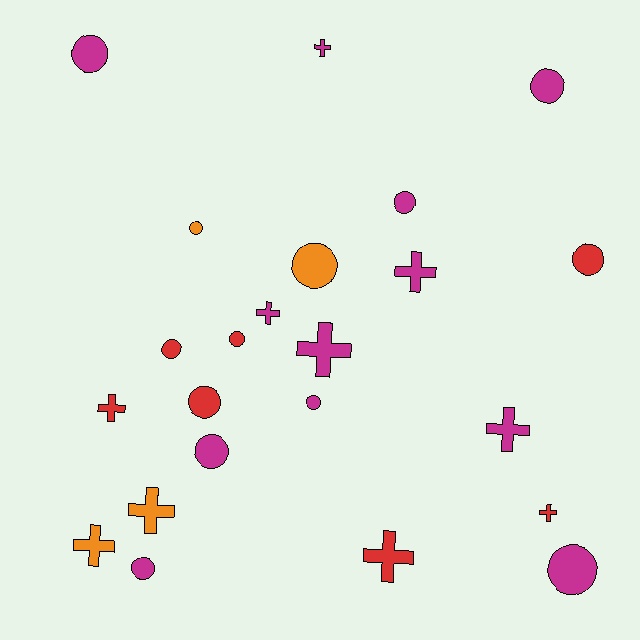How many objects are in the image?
There are 23 objects.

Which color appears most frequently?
Magenta, with 12 objects.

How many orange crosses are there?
There are 2 orange crosses.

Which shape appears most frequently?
Circle, with 13 objects.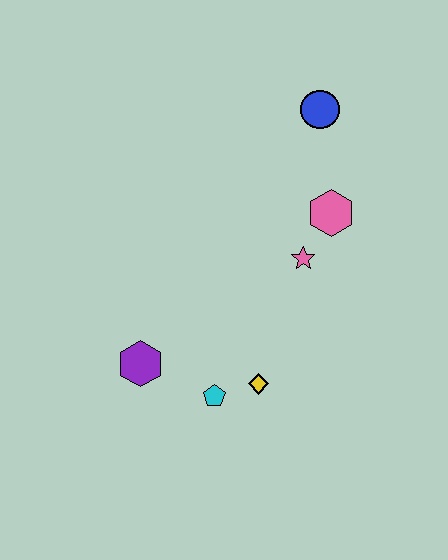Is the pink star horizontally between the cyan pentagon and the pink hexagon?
Yes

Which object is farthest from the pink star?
The purple hexagon is farthest from the pink star.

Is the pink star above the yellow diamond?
Yes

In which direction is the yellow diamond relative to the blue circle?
The yellow diamond is below the blue circle.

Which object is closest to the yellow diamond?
The cyan pentagon is closest to the yellow diamond.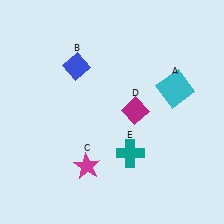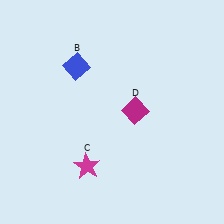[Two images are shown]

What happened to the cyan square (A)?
The cyan square (A) was removed in Image 2. It was in the top-right area of Image 1.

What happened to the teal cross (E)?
The teal cross (E) was removed in Image 2. It was in the bottom-right area of Image 1.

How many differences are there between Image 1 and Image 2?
There are 2 differences between the two images.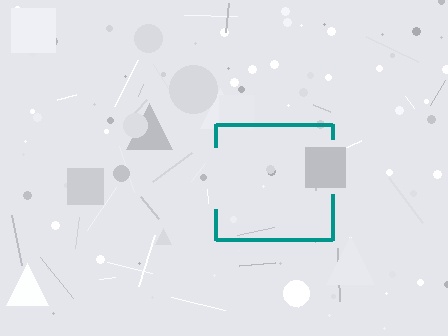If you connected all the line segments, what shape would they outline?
They would outline a square.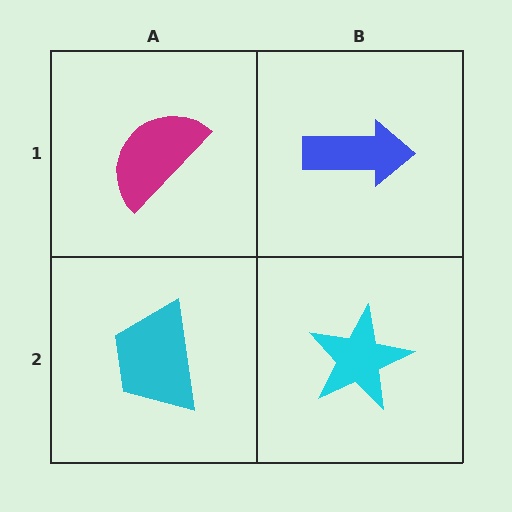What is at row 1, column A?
A magenta semicircle.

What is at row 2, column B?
A cyan star.